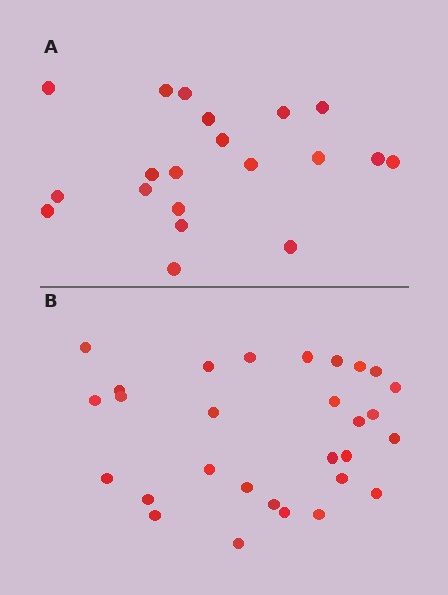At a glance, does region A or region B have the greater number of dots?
Region B (the bottom region) has more dots.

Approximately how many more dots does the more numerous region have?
Region B has roughly 8 or so more dots than region A.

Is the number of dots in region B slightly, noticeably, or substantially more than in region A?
Region B has substantially more. The ratio is roughly 1.4 to 1.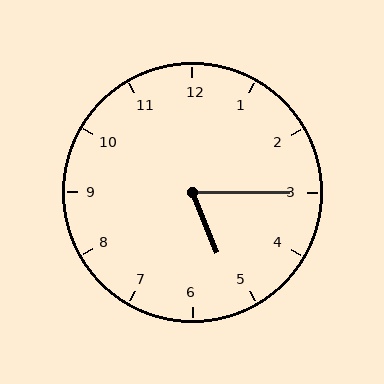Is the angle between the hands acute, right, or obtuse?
It is acute.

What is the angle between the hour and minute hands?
Approximately 68 degrees.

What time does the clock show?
5:15.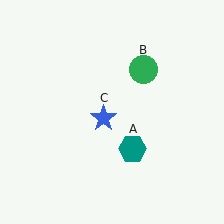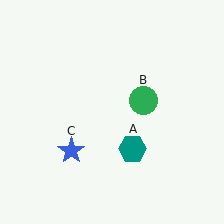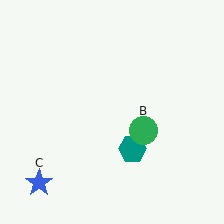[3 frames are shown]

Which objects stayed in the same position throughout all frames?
Teal hexagon (object A) remained stationary.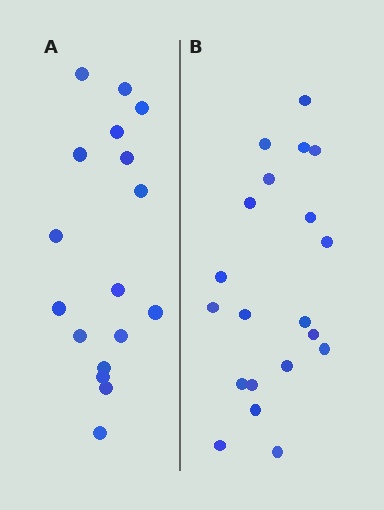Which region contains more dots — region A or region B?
Region B (the right region) has more dots.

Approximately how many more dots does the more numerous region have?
Region B has just a few more — roughly 2 or 3 more dots than region A.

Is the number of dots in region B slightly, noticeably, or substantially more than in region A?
Region B has only slightly more — the two regions are fairly close. The ratio is roughly 1.2 to 1.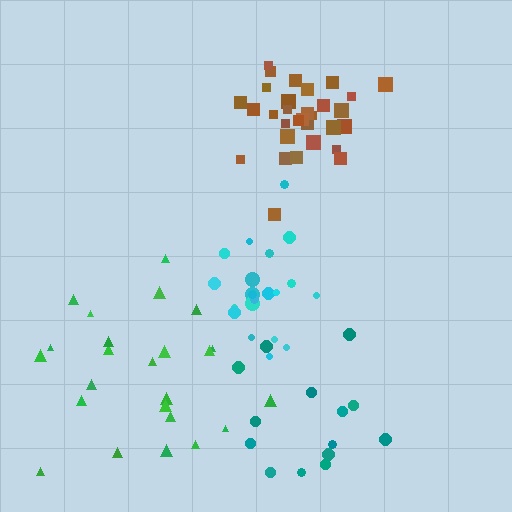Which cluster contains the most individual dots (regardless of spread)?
Brown (31).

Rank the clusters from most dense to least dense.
brown, cyan, green, teal.